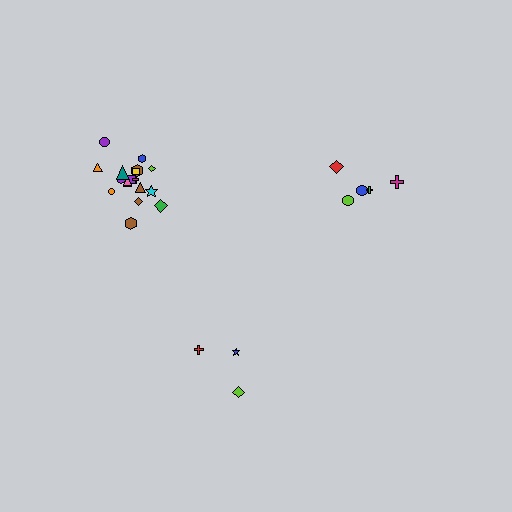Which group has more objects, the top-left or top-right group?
The top-left group.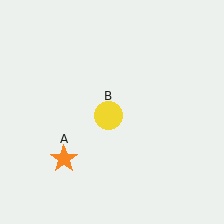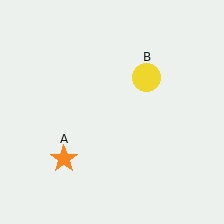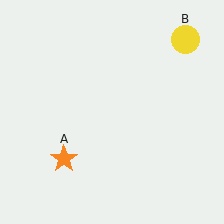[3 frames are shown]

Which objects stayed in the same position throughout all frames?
Orange star (object A) remained stationary.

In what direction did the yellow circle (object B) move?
The yellow circle (object B) moved up and to the right.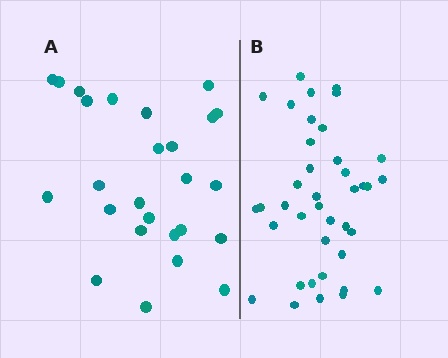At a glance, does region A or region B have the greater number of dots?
Region B (the right region) has more dots.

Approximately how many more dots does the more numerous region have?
Region B has approximately 15 more dots than region A.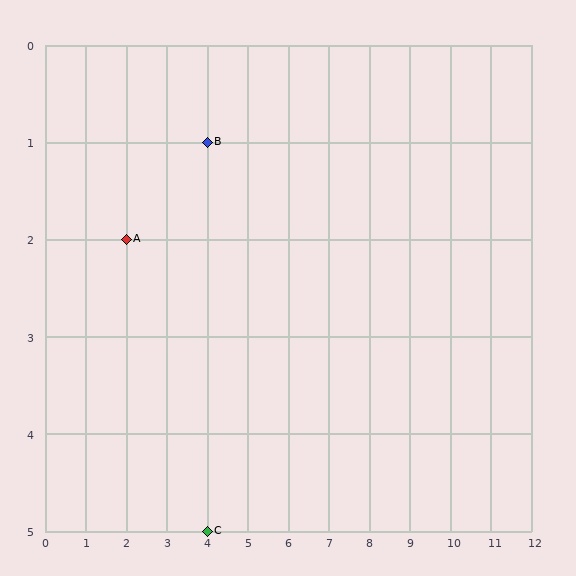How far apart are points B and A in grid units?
Points B and A are 2 columns and 1 row apart (about 2.2 grid units diagonally).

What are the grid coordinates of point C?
Point C is at grid coordinates (4, 5).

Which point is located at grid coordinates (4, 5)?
Point C is at (4, 5).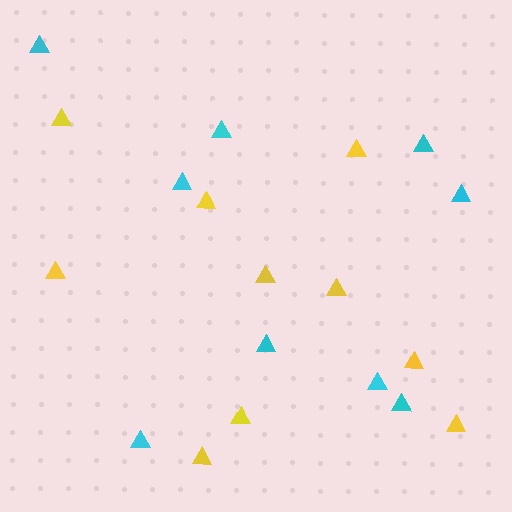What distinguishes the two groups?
There are 2 groups: one group of yellow triangles (10) and one group of cyan triangles (9).